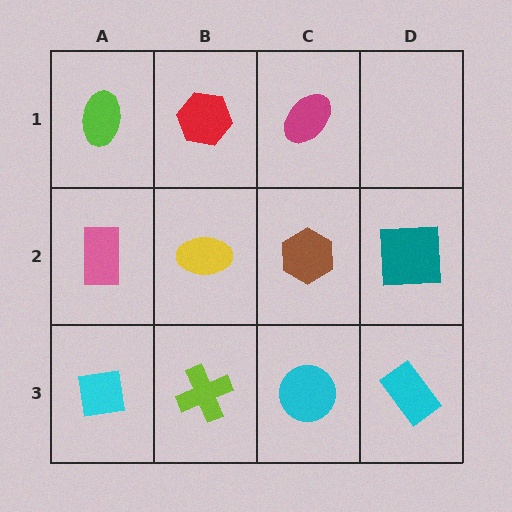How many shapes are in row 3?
4 shapes.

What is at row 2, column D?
A teal square.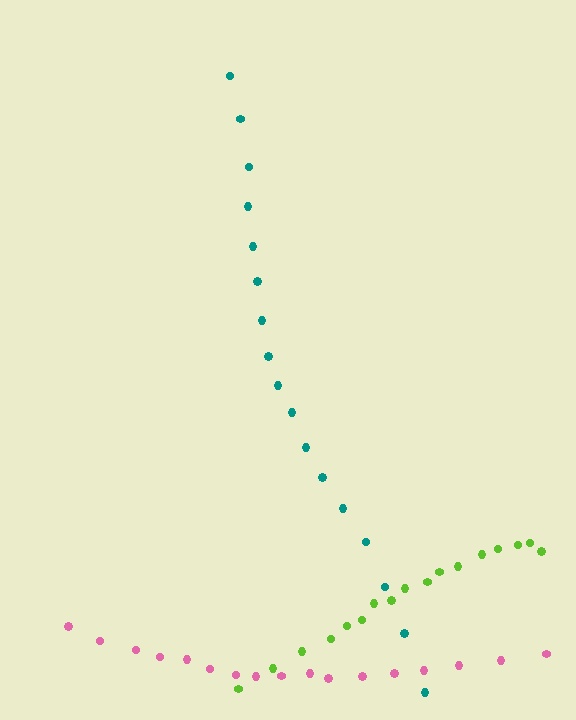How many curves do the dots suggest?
There are 3 distinct paths.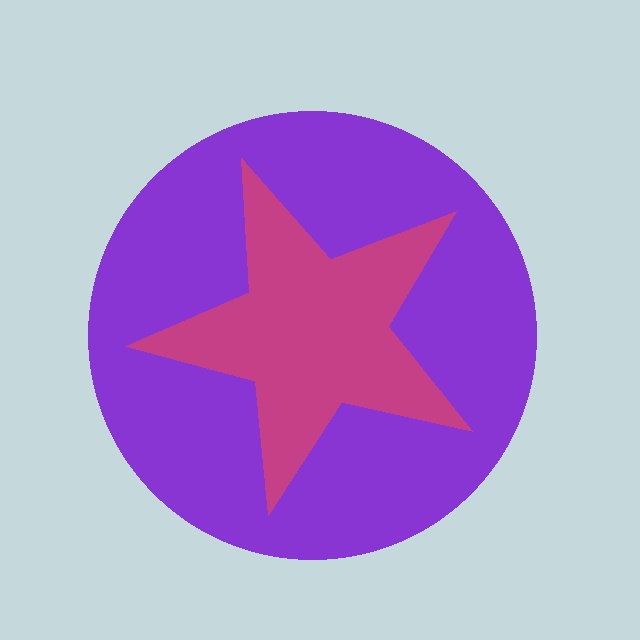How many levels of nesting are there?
2.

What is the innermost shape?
The magenta star.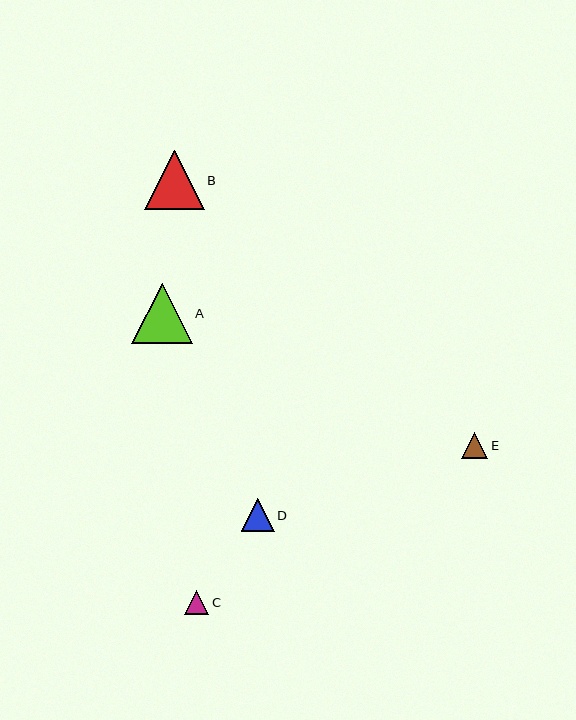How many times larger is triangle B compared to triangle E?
Triangle B is approximately 2.2 times the size of triangle E.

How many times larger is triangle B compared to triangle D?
Triangle B is approximately 1.8 times the size of triangle D.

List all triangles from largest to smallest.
From largest to smallest: A, B, D, E, C.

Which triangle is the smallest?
Triangle C is the smallest with a size of approximately 24 pixels.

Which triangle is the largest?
Triangle A is the largest with a size of approximately 61 pixels.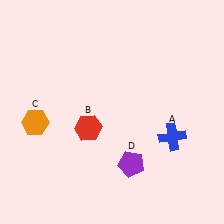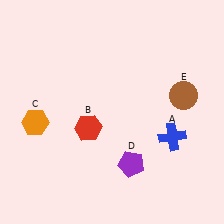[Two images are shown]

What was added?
A brown circle (E) was added in Image 2.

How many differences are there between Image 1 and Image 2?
There is 1 difference between the two images.